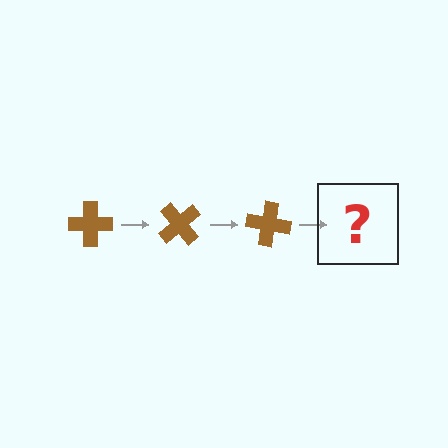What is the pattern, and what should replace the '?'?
The pattern is that the cross rotates 50 degrees each step. The '?' should be a brown cross rotated 150 degrees.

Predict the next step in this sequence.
The next step is a brown cross rotated 150 degrees.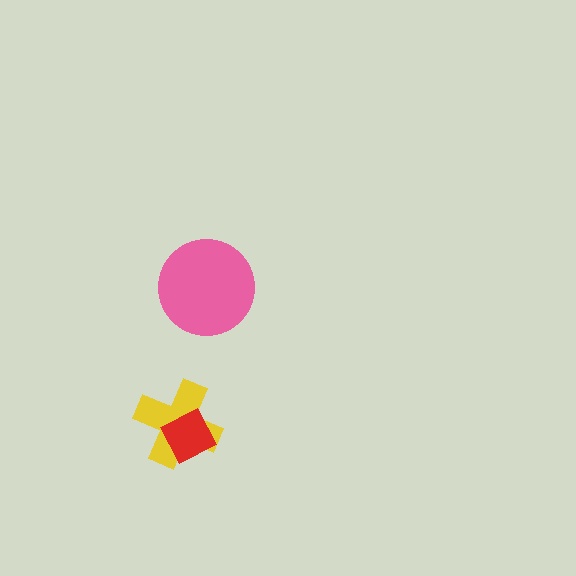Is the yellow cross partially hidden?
Yes, it is partially covered by another shape.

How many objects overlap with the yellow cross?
1 object overlaps with the yellow cross.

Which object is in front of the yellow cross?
The red diamond is in front of the yellow cross.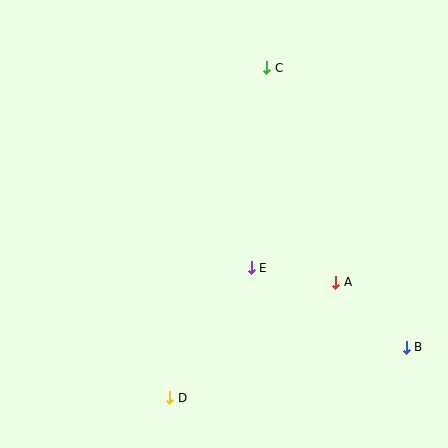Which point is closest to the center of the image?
Point E at (251, 268) is closest to the center.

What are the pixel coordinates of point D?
Point D is at (170, 398).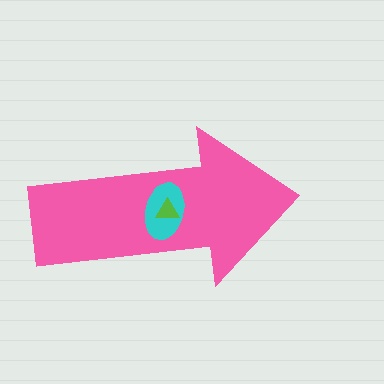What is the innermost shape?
The lime triangle.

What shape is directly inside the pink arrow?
The cyan ellipse.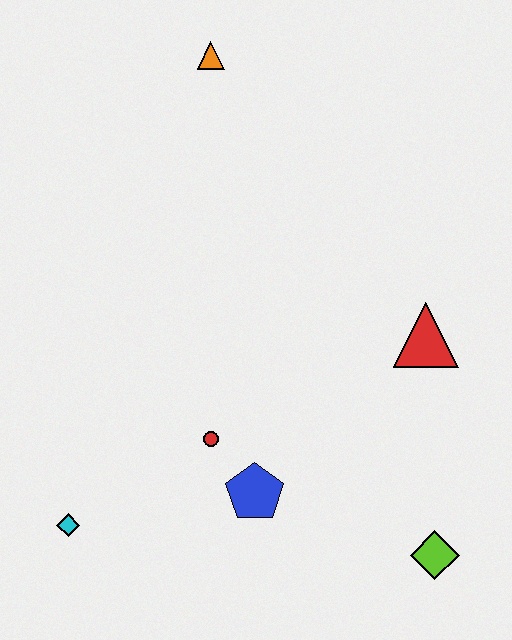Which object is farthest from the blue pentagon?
The orange triangle is farthest from the blue pentagon.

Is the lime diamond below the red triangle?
Yes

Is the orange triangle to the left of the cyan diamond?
No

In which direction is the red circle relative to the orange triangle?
The red circle is below the orange triangle.